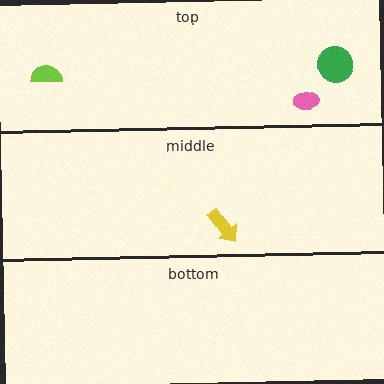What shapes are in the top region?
The pink ellipse, the green circle, the lime semicircle.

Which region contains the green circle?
The top region.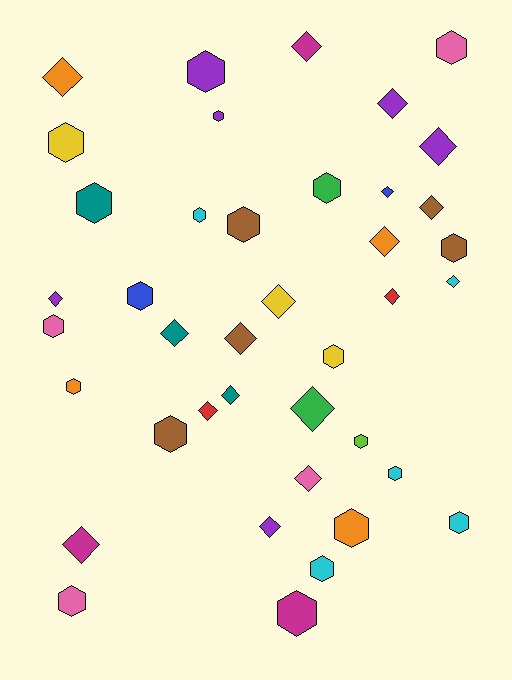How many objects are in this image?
There are 40 objects.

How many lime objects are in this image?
There is 1 lime object.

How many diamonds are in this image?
There are 19 diamonds.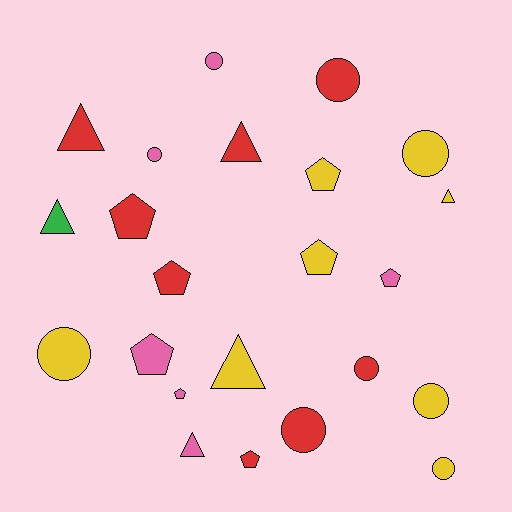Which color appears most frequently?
Yellow, with 8 objects.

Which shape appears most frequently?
Circle, with 9 objects.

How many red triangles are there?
There are 2 red triangles.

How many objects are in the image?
There are 23 objects.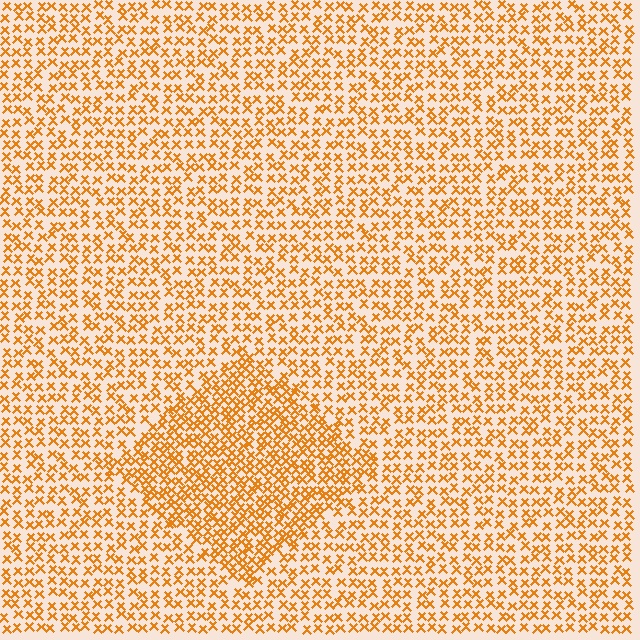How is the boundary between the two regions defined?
The boundary is defined by a change in element density (approximately 1.7x ratio). All elements are the same color, size, and shape.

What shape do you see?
I see a diamond.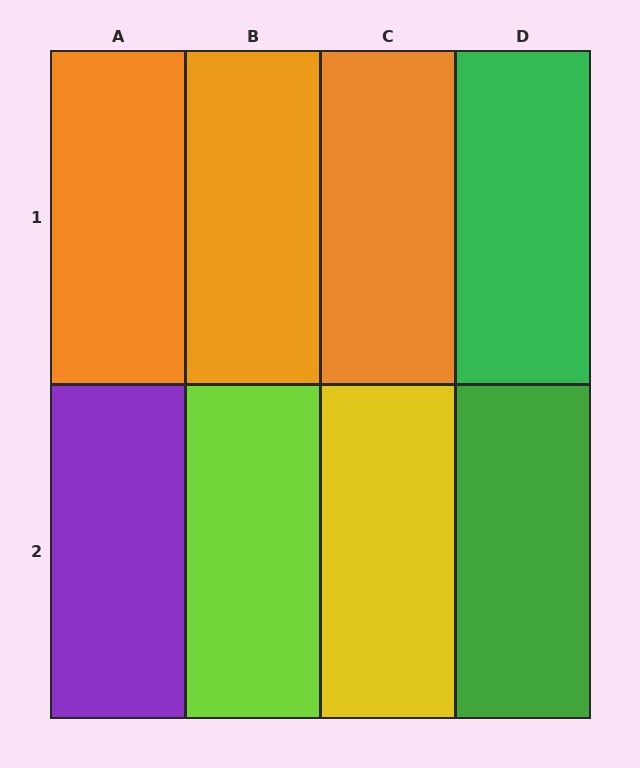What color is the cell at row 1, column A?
Orange.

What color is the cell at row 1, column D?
Green.